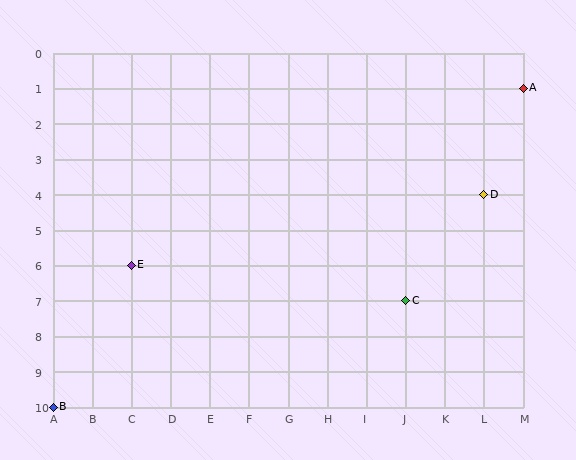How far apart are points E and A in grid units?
Points E and A are 10 columns and 5 rows apart (about 11.2 grid units diagonally).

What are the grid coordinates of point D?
Point D is at grid coordinates (L, 4).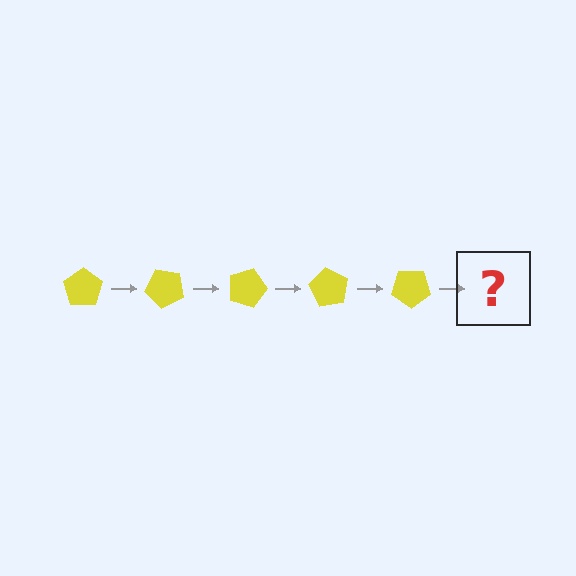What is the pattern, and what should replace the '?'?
The pattern is that the pentagon rotates 45 degrees each step. The '?' should be a yellow pentagon rotated 225 degrees.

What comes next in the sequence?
The next element should be a yellow pentagon rotated 225 degrees.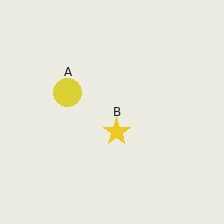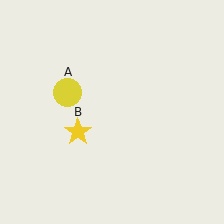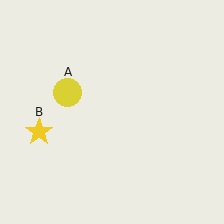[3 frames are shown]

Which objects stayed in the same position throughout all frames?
Yellow circle (object A) remained stationary.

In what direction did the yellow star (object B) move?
The yellow star (object B) moved left.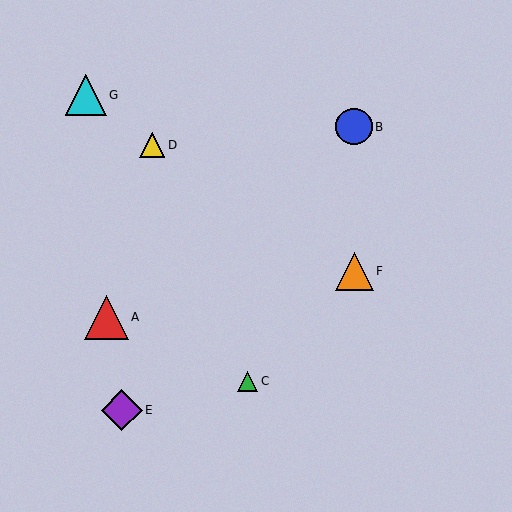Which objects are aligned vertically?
Objects B, F are aligned vertically.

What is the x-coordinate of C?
Object C is at x≈247.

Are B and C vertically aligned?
No, B is at x≈354 and C is at x≈247.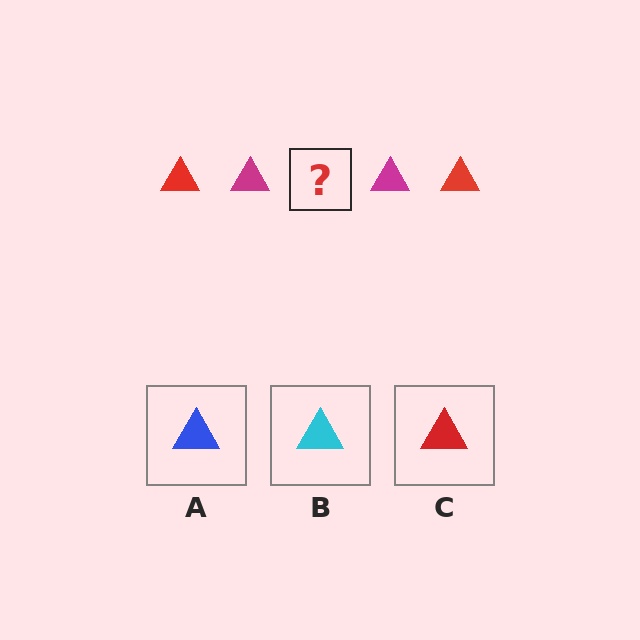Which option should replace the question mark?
Option C.